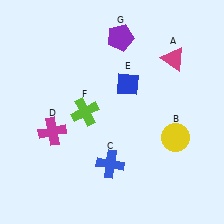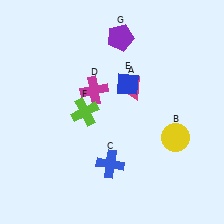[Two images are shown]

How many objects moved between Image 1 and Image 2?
2 objects moved between the two images.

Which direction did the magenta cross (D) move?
The magenta cross (D) moved right.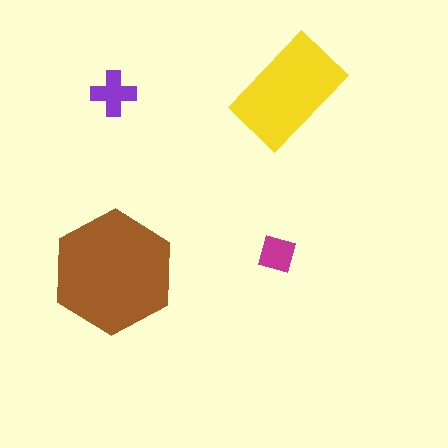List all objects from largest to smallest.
The brown hexagon, the yellow rectangle, the purple cross, the magenta diamond.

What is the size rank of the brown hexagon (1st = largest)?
1st.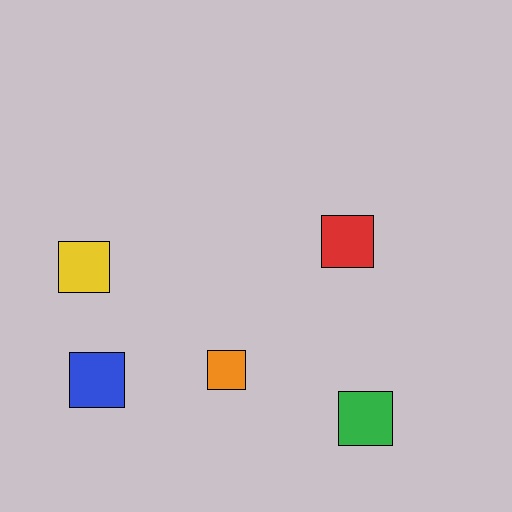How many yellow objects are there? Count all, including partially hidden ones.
There is 1 yellow object.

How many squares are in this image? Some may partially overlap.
There are 5 squares.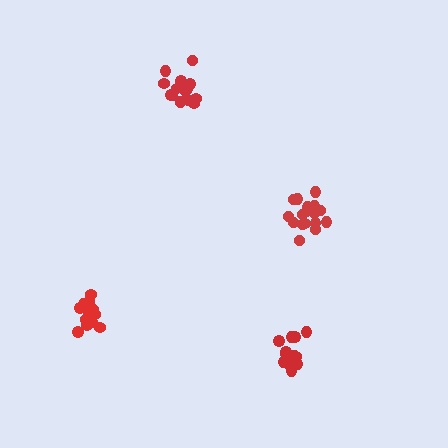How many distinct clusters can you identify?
There are 4 distinct clusters.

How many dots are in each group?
Group 1: 13 dots, Group 2: 16 dots, Group 3: 13 dots, Group 4: 18 dots (60 total).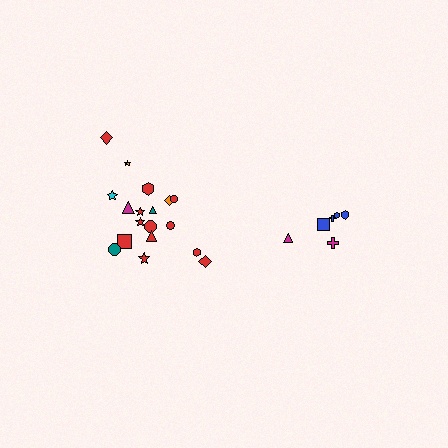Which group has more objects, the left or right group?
The left group.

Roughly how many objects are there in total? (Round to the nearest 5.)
Roughly 25 objects in total.